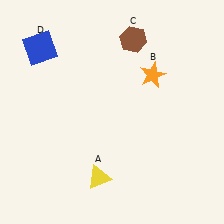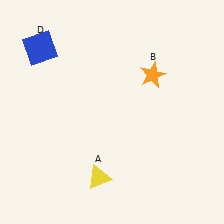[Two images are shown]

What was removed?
The brown hexagon (C) was removed in Image 2.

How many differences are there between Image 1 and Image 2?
There is 1 difference between the two images.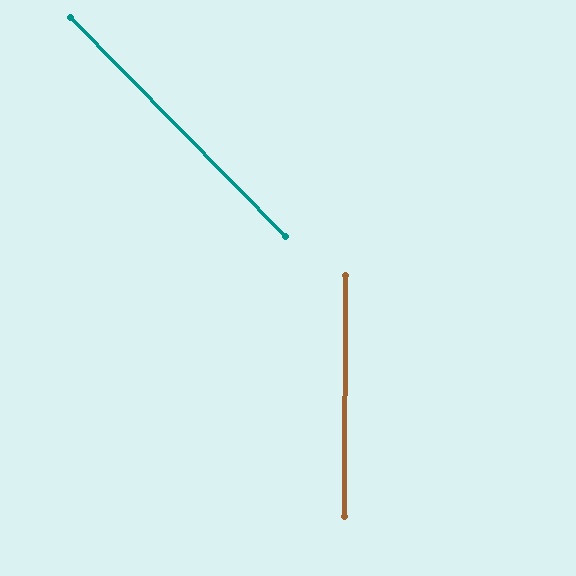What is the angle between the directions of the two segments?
Approximately 45 degrees.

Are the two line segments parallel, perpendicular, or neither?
Neither parallel nor perpendicular — they differ by about 45°.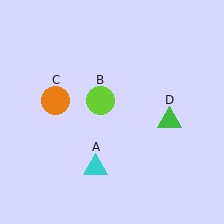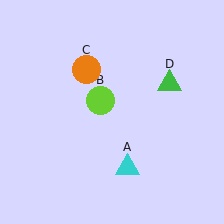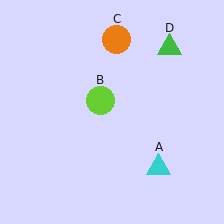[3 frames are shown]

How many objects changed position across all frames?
3 objects changed position: cyan triangle (object A), orange circle (object C), green triangle (object D).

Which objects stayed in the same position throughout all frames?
Lime circle (object B) remained stationary.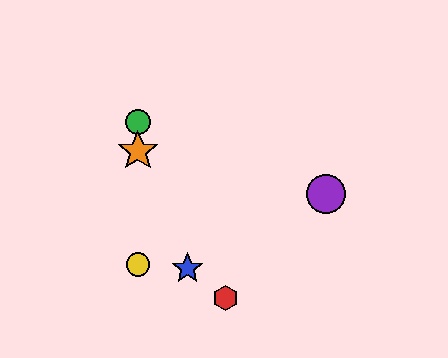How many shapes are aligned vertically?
3 shapes (the green circle, the yellow circle, the orange star) are aligned vertically.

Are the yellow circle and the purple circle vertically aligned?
No, the yellow circle is at x≈138 and the purple circle is at x≈326.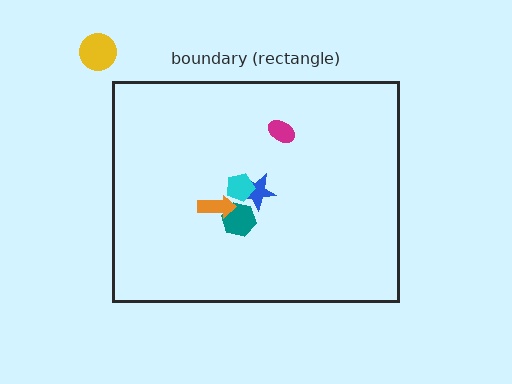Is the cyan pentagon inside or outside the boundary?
Inside.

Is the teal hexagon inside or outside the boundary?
Inside.